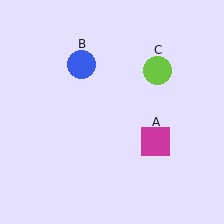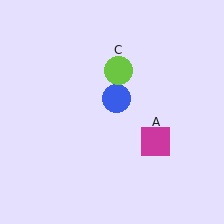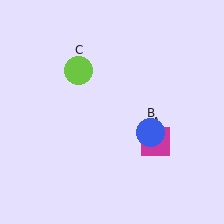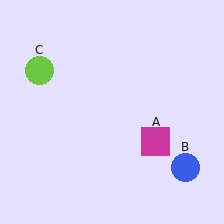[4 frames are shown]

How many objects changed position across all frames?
2 objects changed position: blue circle (object B), lime circle (object C).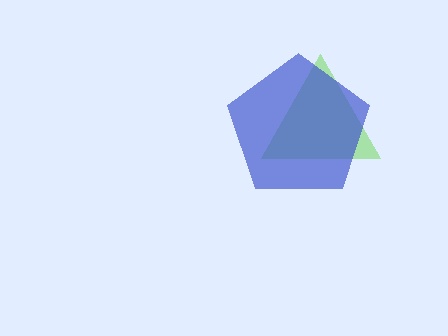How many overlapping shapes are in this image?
There are 2 overlapping shapes in the image.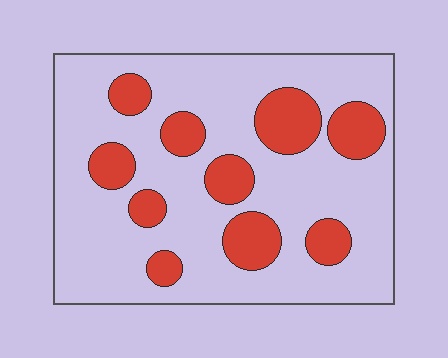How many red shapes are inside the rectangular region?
10.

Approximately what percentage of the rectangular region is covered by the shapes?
Approximately 25%.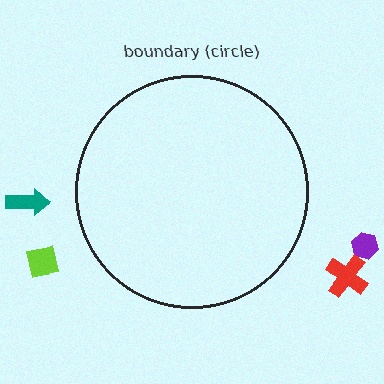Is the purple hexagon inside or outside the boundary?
Outside.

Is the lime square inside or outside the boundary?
Outside.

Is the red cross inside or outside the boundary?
Outside.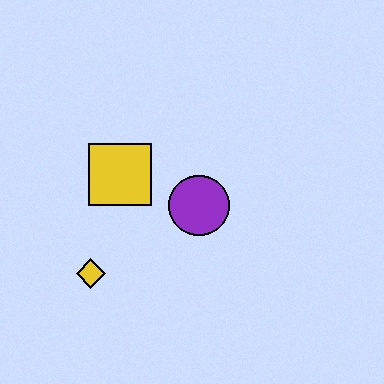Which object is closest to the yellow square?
The purple circle is closest to the yellow square.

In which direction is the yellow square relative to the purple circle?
The yellow square is to the left of the purple circle.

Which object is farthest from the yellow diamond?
The purple circle is farthest from the yellow diamond.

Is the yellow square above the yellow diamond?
Yes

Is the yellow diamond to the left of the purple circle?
Yes